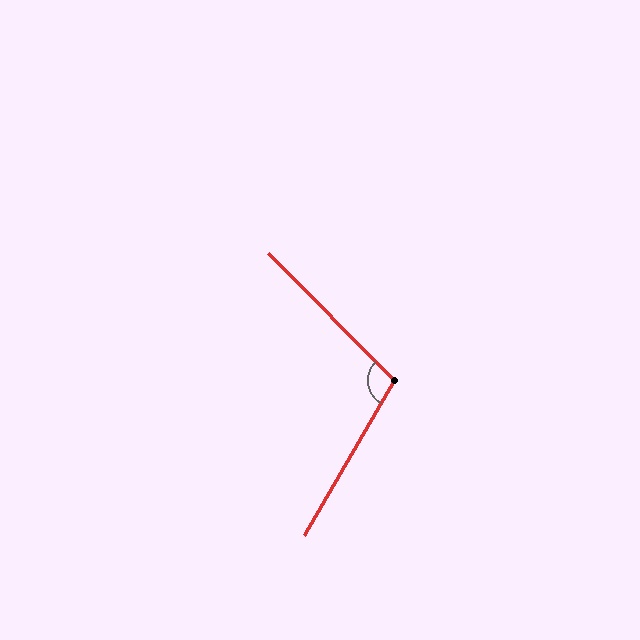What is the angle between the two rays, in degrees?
Approximately 105 degrees.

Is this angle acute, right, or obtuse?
It is obtuse.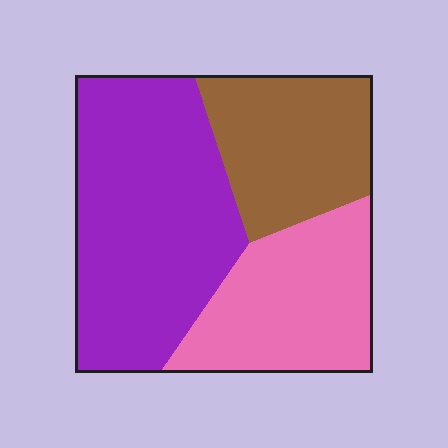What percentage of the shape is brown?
Brown covers 25% of the shape.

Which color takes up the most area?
Purple, at roughly 45%.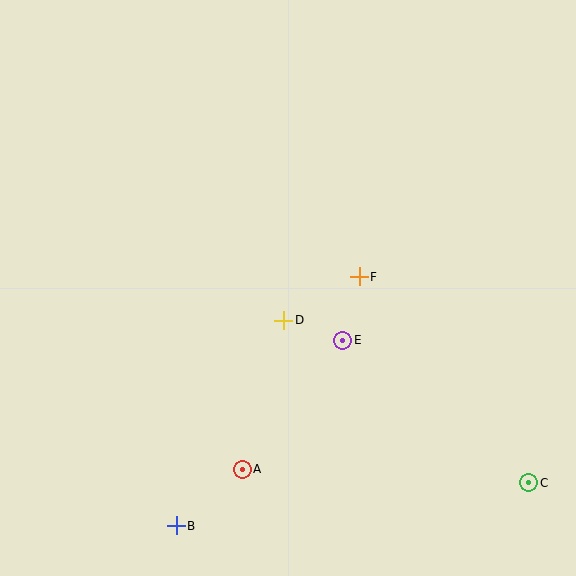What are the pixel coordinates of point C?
Point C is at (529, 483).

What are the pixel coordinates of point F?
Point F is at (359, 277).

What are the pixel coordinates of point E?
Point E is at (343, 340).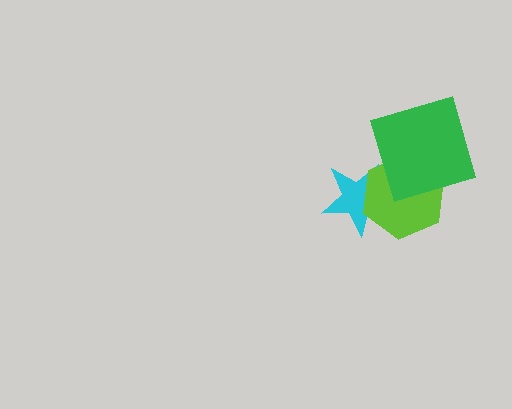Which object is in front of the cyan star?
The lime hexagon is in front of the cyan star.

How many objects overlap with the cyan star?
1 object overlaps with the cyan star.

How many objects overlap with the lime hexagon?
2 objects overlap with the lime hexagon.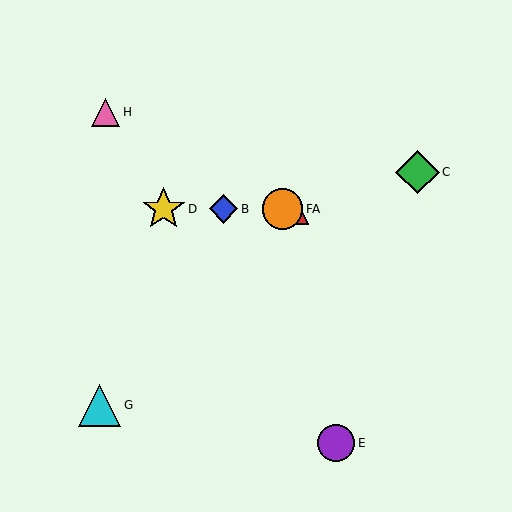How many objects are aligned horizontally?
4 objects (A, B, D, F) are aligned horizontally.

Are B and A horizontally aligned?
Yes, both are at y≈209.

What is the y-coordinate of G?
Object G is at y≈405.